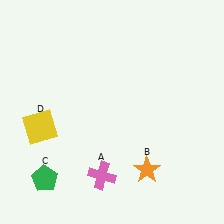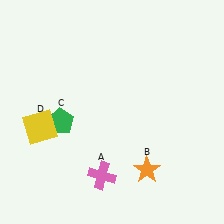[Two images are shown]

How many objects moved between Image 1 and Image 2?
1 object moved between the two images.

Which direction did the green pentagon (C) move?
The green pentagon (C) moved up.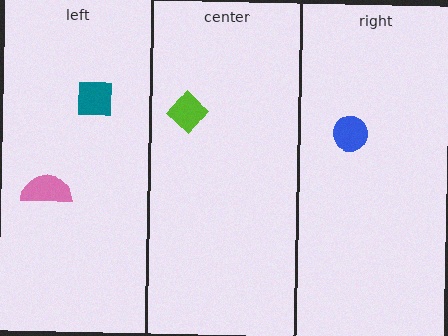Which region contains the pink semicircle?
The left region.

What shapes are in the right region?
The blue circle.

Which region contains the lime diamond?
The center region.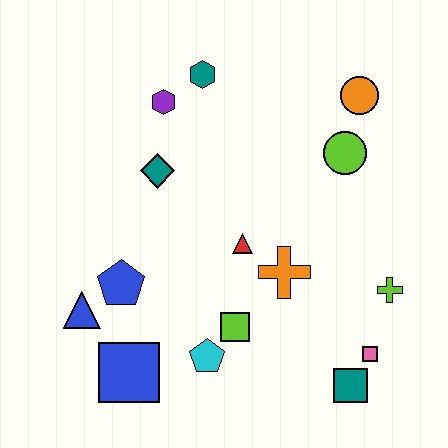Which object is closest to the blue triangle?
The blue pentagon is closest to the blue triangle.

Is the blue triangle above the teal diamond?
No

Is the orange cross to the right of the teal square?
No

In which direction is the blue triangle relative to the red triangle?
The blue triangle is to the left of the red triangle.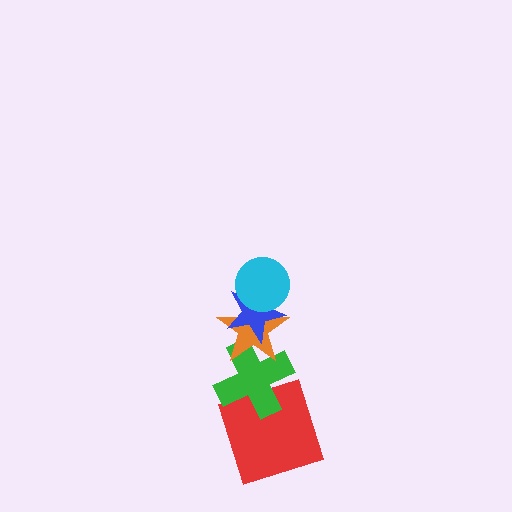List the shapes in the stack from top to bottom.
From top to bottom: the cyan circle, the blue star, the orange star, the green cross, the red square.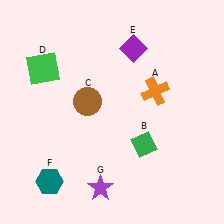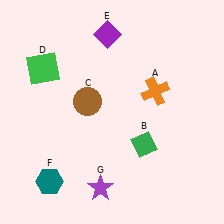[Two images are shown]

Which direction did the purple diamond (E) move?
The purple diamond (E) moved left.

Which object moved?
The purple diamond (E) moved left.